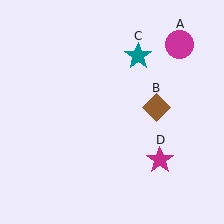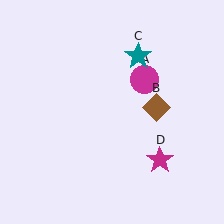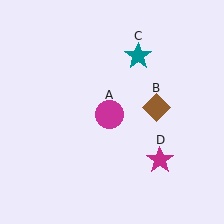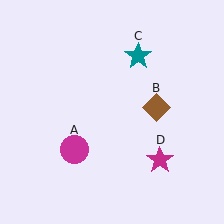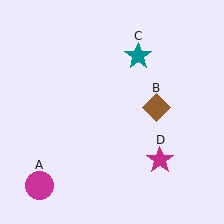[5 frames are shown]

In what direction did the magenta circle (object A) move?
The magenta circle (object A) moved down and to the left.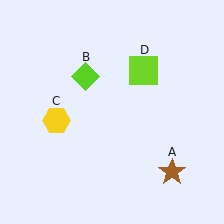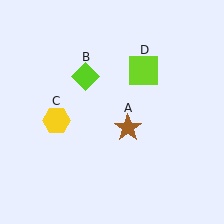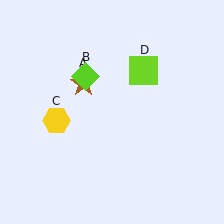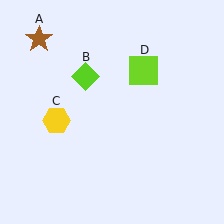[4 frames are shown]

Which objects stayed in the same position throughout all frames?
Lime diamond (object B) and yellow hexagon (object C) and lime square (object D) remained stationary.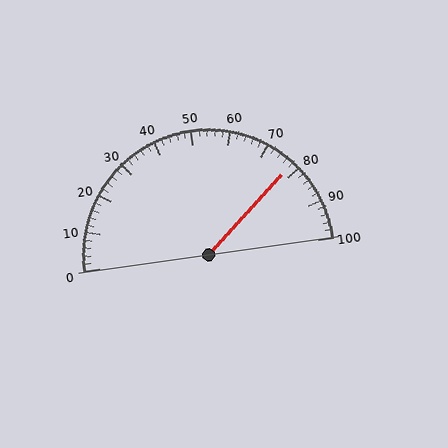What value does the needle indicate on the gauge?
The needle indicates approximately 78.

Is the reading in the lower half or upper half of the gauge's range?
The reading is in the upper half of the range (0 to 100).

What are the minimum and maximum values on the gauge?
The gauge ranges from 0 to 100.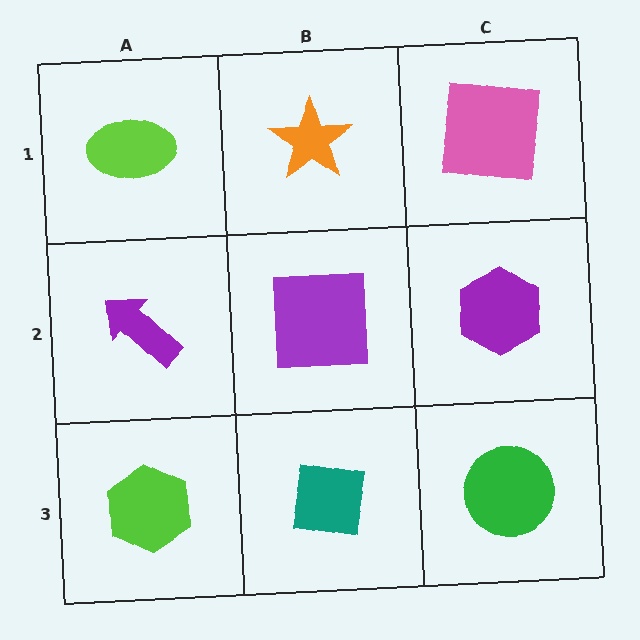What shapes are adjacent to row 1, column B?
A purple square (row 2, column B), a lime ellipse (row 1, column A), a pink square (row 1, column C).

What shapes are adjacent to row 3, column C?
A purple hexagon (row 2, column C), a teal square (row 3, column B).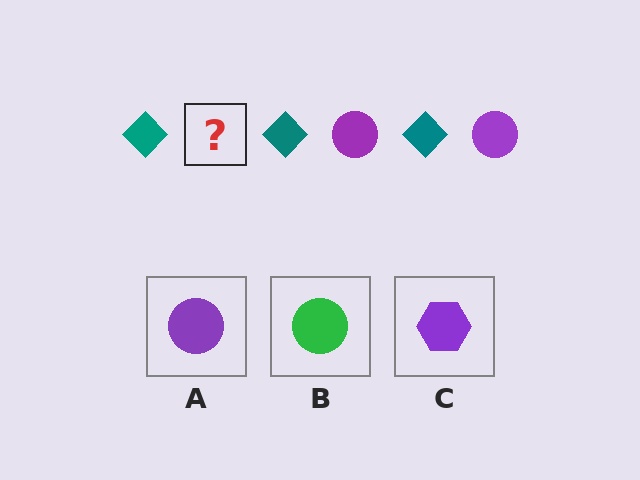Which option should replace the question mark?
Option A.